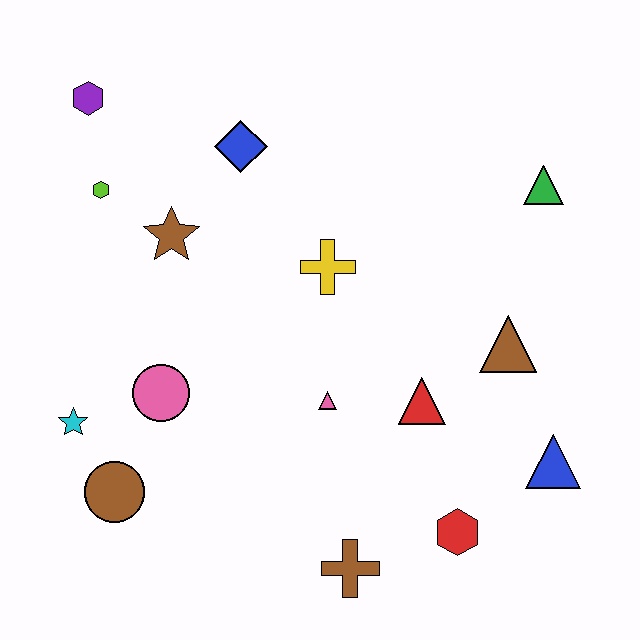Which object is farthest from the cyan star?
The green triangle is farthest from the cyan star.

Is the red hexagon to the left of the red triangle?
No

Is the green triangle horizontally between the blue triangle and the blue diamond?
Yes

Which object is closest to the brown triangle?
The red triangle is closest to the brown triangle.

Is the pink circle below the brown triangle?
Yes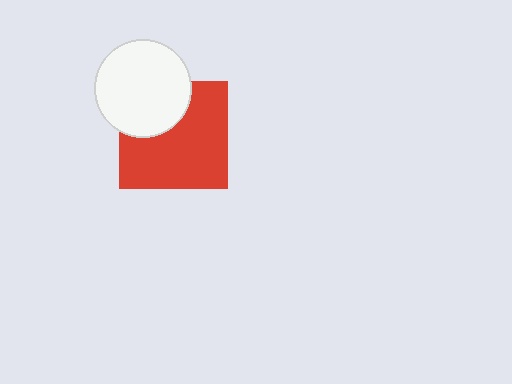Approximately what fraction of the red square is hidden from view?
Roughly 30% of the red square is hidden behind the white circle.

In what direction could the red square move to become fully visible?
The red square could move down. That would shift it out from behind the white circle entirely.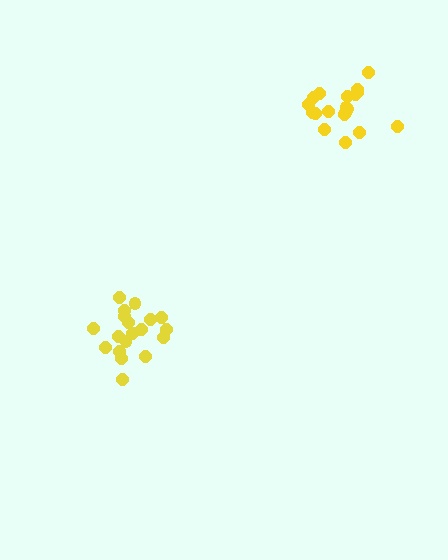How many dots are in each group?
Group 1: 19 dots, Group 2: 19 dots (38 total).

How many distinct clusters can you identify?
There are 2 distinct clusters.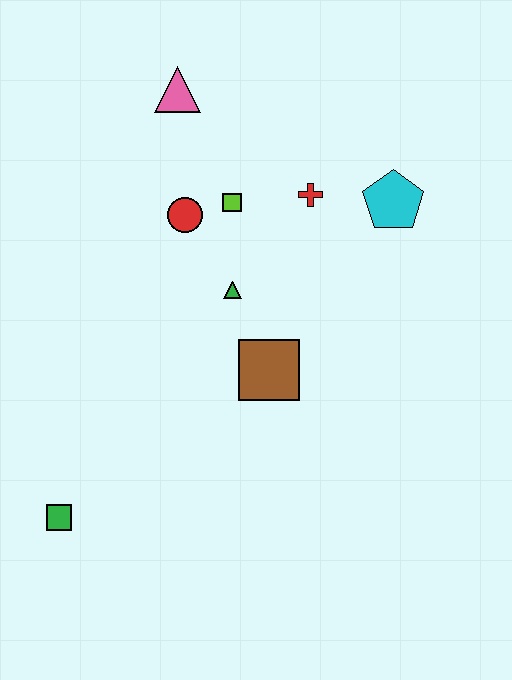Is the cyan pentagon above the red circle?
Yes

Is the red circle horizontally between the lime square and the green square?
Yes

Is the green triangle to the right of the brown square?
No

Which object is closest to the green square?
The brown square is closest to the green square.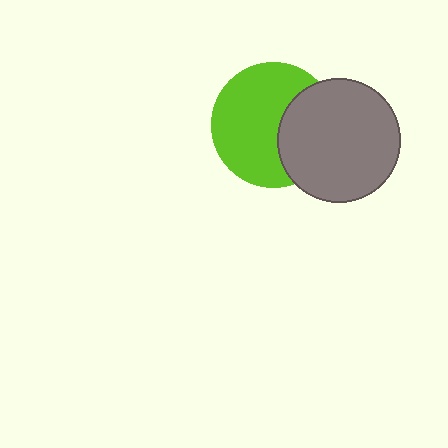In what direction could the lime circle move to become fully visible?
The lime circle could move left. That would shift it out from behind the gray circle entirely.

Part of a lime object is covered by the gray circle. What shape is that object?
It is a circle.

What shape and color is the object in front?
The object in front is a gray circle.